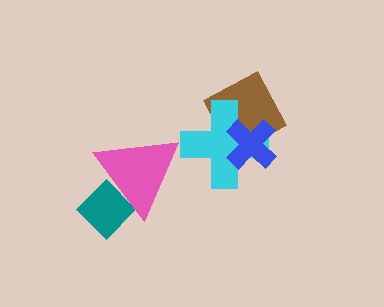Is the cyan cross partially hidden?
Yes, it is partially covered by another shape.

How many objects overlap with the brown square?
2 objects overlap with the brown square.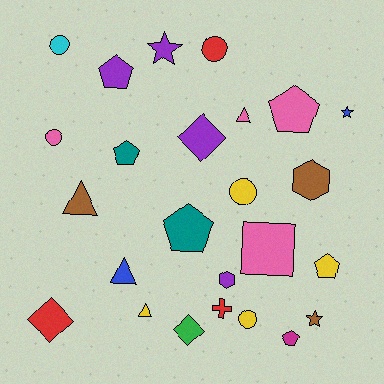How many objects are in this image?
There are 25 objects.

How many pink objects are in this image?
There are 4 pink objects.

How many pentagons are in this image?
There are 6 pentagons.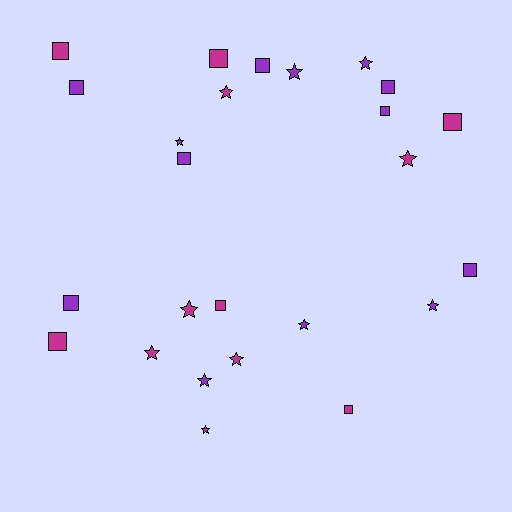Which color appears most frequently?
Purple, with 13 objects.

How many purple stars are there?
There are 6 purple stars.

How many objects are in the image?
There are 25 objects.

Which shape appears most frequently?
Square, with 13 objects.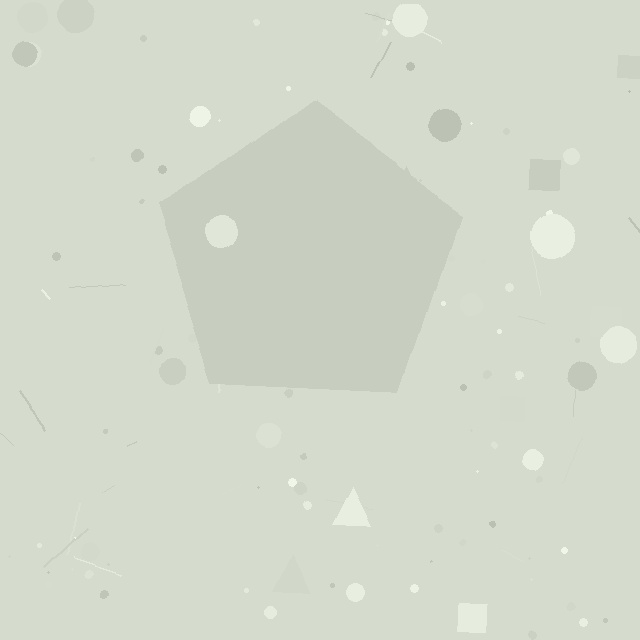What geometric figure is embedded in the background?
A pentagon is embedded in the background.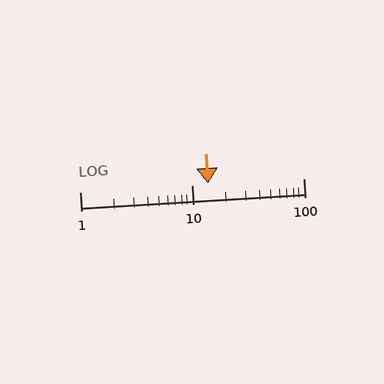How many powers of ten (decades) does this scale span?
The scale spans 2 decades, from 1 to 100.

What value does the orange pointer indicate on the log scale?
The pointer indicates approximately 14.